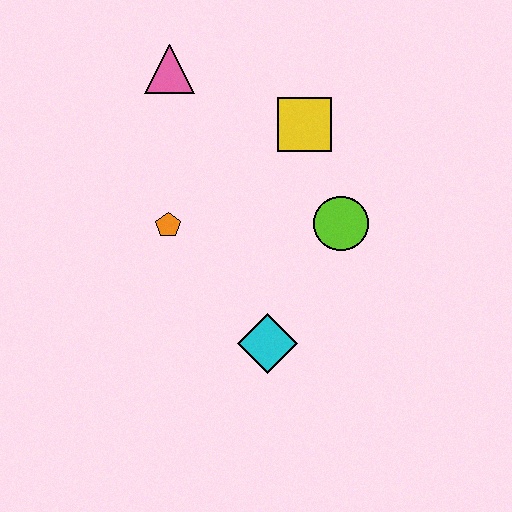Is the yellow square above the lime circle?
Yes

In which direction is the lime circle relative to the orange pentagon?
The lime circle is to the right of the orange pentagon.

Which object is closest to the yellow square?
The lime circle is closest to the yellow square.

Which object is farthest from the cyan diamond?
The pink triangle is farthest from the cyan diamond.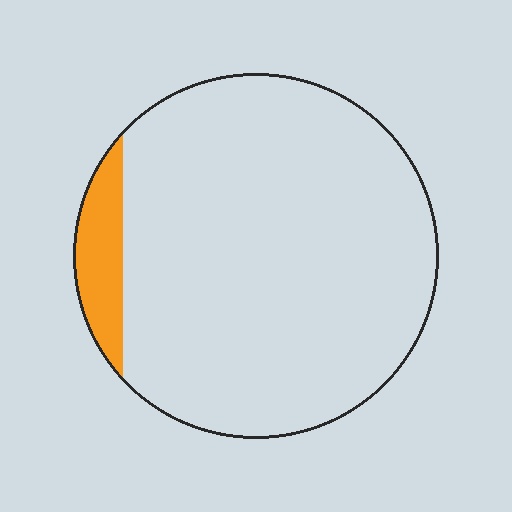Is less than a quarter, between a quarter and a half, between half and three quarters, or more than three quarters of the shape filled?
Less than a quarter.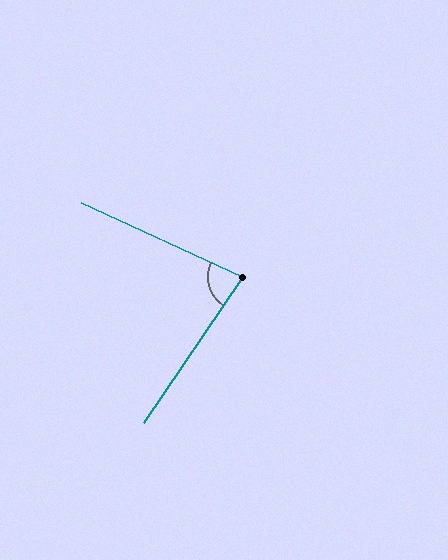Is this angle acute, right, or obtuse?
It is acute.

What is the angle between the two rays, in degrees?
Approximately 81 degrees.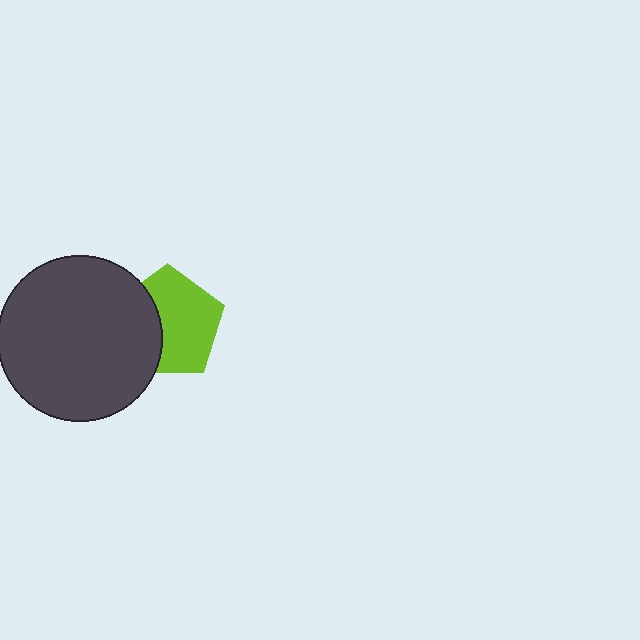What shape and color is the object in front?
The object in front is a dark gray circle.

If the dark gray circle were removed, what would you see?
You would see the complete lime pentagon.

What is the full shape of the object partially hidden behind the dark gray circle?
The partially hidden object is a lime pentagon.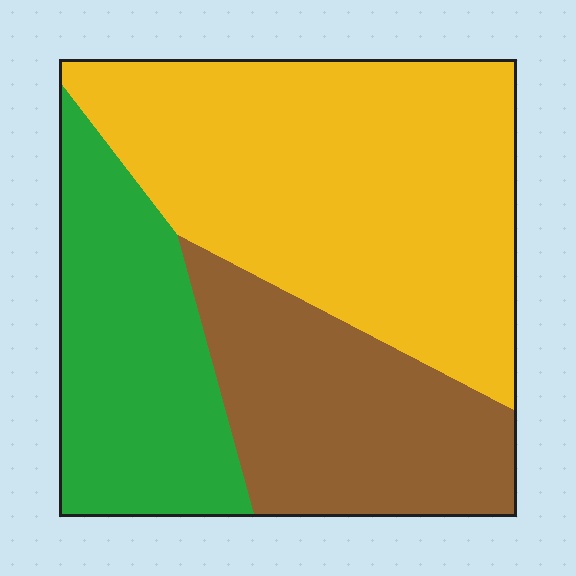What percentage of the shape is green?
Green covers 25% of the shape.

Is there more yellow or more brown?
Yellow.